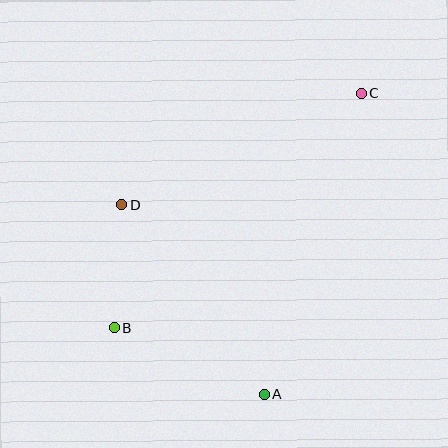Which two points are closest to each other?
Points B and D are closest to each other.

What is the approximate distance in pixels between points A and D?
The distance between A and D is approximately 237 pixels.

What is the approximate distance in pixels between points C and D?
The distance between C and D is approximately 264 pixels.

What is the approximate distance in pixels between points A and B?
The distance between A and B is approximately 164 pixels.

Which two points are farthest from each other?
Points B and C are farthest from each other.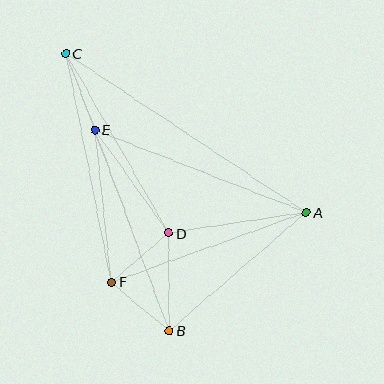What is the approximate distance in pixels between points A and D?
The distance between A and D is approximately 139 pixels.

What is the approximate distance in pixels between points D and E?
The distance between D and E is approximately 127 pixels.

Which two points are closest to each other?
Points B and F are closest to each other.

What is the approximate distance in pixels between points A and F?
The distance between A and F is approximately 207 pixels.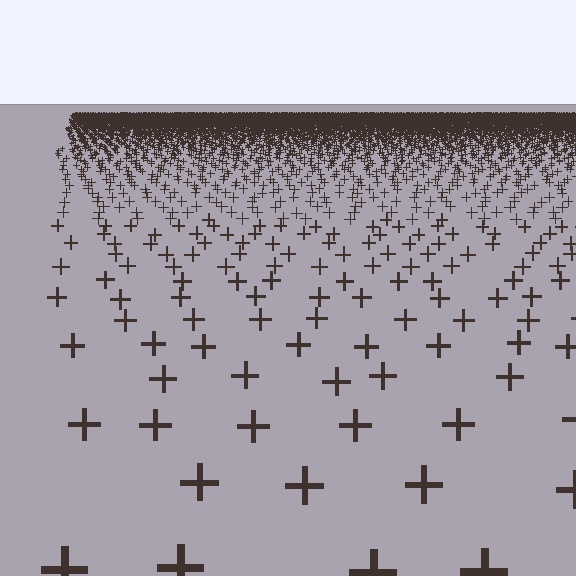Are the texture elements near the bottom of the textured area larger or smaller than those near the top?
Larger. Near the bottom, elements are closer to the viewer and appear at a bigger on-screen size.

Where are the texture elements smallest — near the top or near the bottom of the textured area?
Near the top.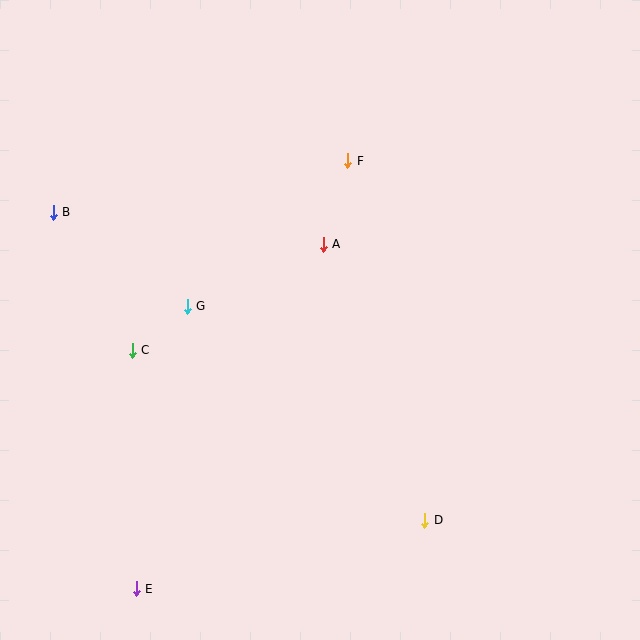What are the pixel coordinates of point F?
Point F is at (348, 161).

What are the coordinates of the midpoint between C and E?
The midpoint between C and E is at (134, 470).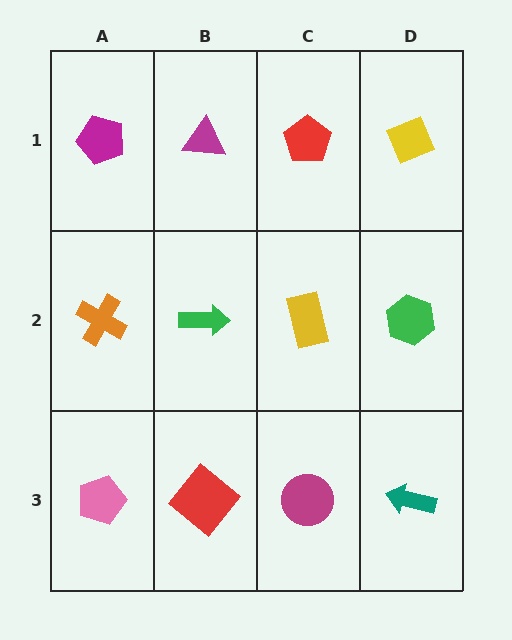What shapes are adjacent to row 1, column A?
An orange cross (row 2, column A), a magenta triangle (row 1, column B).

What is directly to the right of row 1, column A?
A magenta triangle.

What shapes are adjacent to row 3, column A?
An orange cross (row 2, column A), a red diamond (row 3, column B).